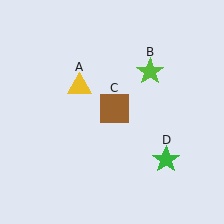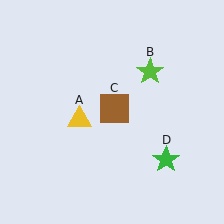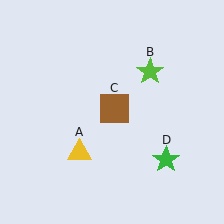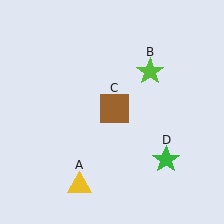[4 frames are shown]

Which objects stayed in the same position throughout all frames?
Lime star (object B) and brown square (object C) and green star (object D) remained stationary.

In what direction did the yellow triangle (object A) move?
The yellow triangle (object A) moved down.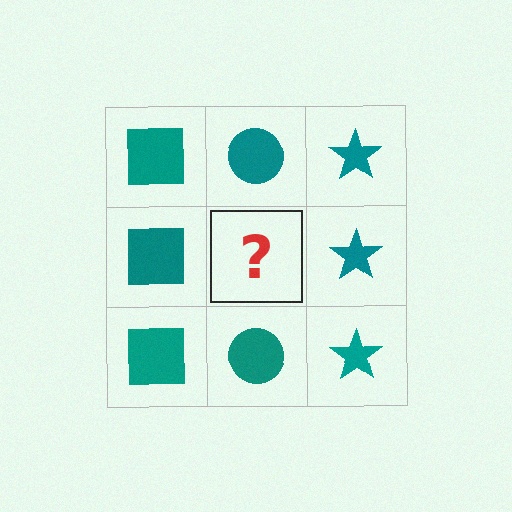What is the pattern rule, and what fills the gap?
The rule is that each column has a consistent shape. The gap should be filled with a teal circle.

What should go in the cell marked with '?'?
The missing cell should contain a teal circle.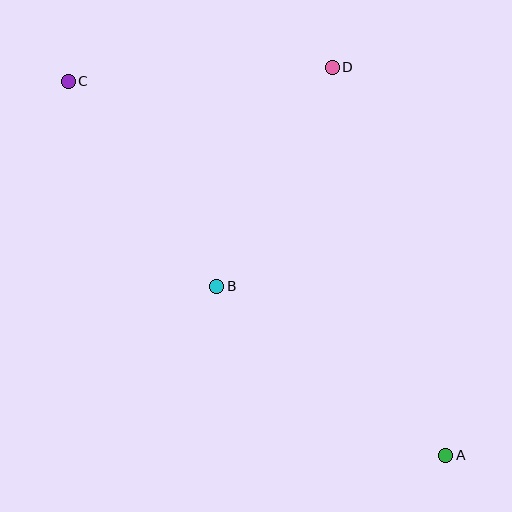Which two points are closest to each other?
Points B and D are closest to each other.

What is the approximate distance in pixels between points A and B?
The distance between A and B is approximately 284 pixels.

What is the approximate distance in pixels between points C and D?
The distance between C and D is approximately 264 pixels.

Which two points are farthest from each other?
Points A and C are farthest from each other.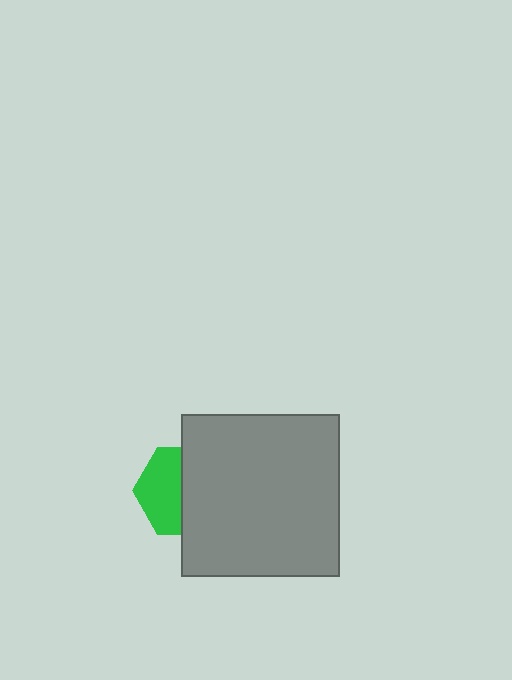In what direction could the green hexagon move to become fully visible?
The green hexagon could move left. That would shift it out from behind the gray rectangle entirely.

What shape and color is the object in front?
The object in front is a gray rectangle.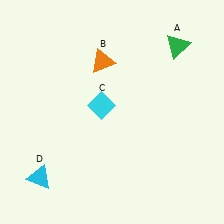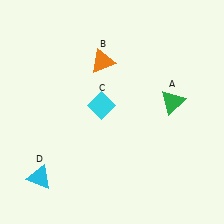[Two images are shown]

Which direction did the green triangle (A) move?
The green triangle (A) moved down.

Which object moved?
The green triangle (A) moved down.